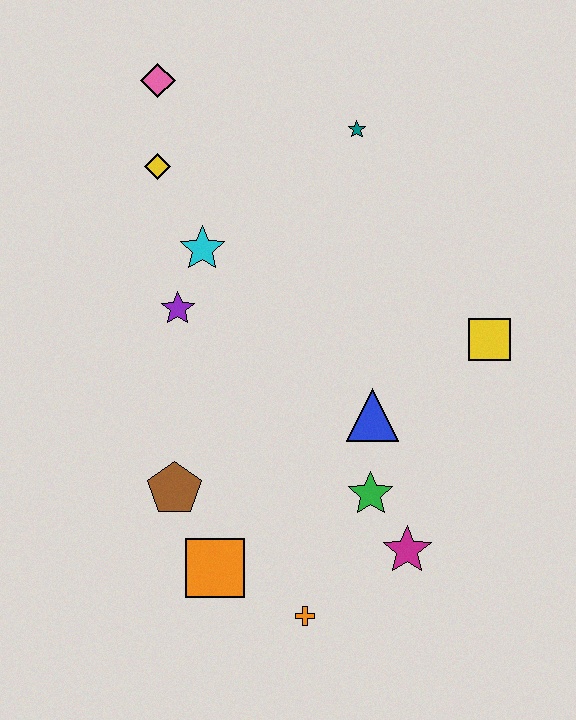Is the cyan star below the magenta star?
No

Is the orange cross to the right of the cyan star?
Yes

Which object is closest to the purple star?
The cyan star is closest to the purple star.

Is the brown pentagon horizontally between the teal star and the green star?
No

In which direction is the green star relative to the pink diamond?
The green star is below the pink diamond.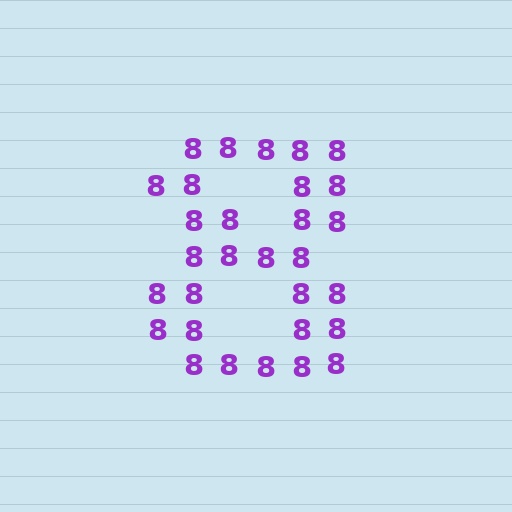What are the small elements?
The small elements are digit 8's.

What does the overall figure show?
The overall figure shows the digit 8.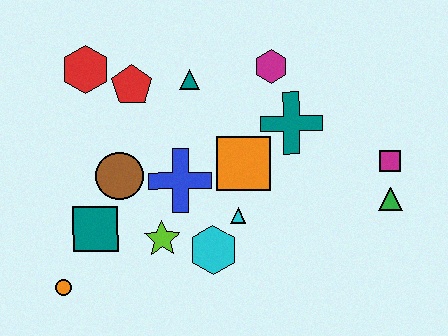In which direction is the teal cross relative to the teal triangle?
The teal cross is to the right of the teal triangle.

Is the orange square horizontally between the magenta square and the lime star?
Yes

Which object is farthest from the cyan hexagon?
The red hexagon is farthest from the cyan hexagon.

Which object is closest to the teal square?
The brown circle is closest to the teal square.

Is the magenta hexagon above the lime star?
Yes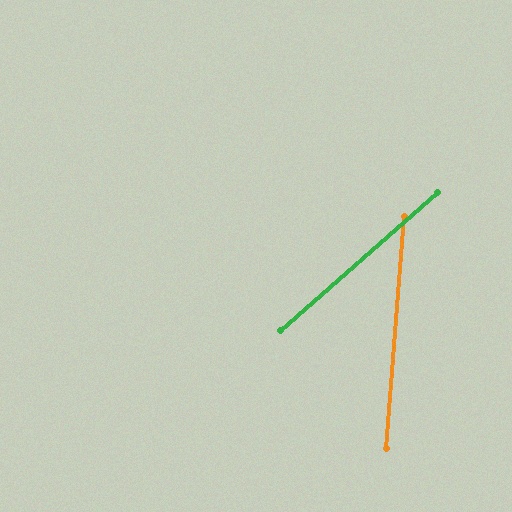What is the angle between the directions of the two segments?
Approximately 44 degrees.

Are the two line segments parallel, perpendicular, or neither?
Neither parallel nor perpendicular — they differ by about 44°.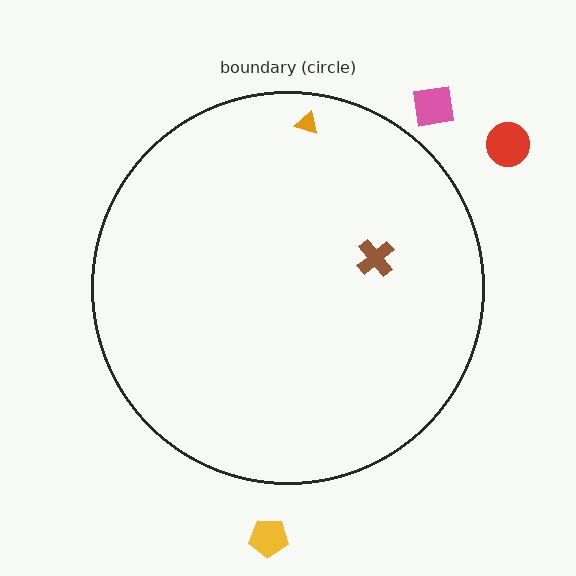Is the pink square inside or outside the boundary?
Outside.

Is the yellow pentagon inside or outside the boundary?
Outside.